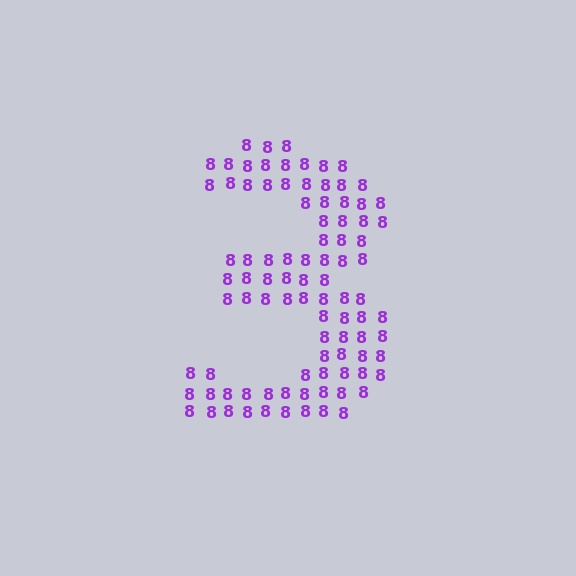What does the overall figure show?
The overall figure shows the digit 3.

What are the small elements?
The small elements are digit 8's.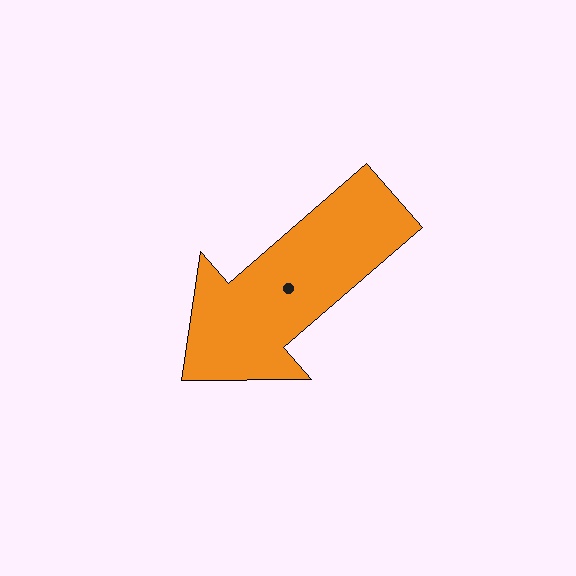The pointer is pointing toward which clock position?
Roughly 8 o'clock.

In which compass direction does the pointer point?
Southwest.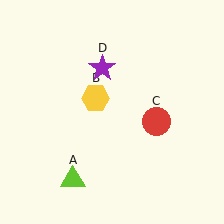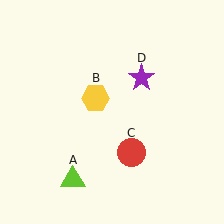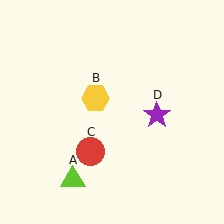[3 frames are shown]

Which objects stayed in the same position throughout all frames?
Lime triangle (object A) and yellow hexagon (object B) remained stationary.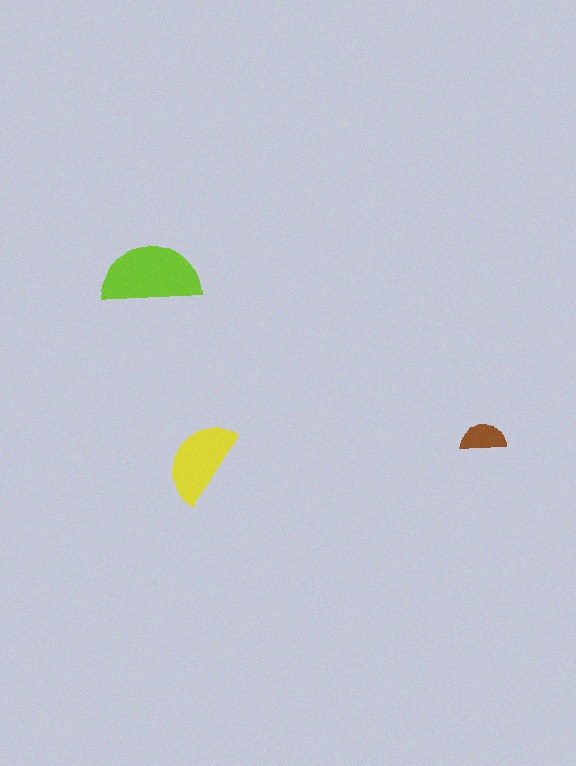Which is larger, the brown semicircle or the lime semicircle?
The lime one.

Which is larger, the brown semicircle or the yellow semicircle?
The yellow one.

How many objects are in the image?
There are 3 objects in the image.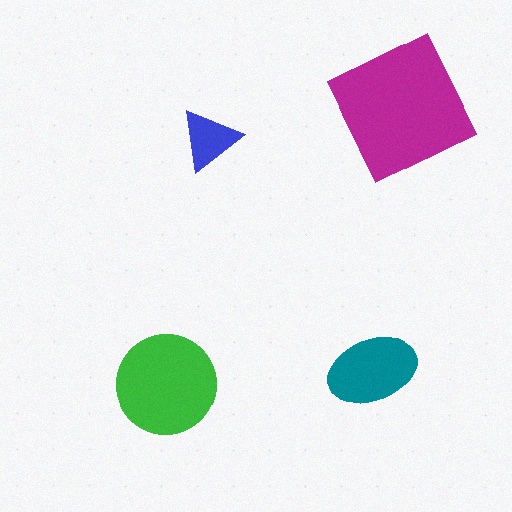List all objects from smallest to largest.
The blue triangle, the teal ellipse, the green circle, the magenta square.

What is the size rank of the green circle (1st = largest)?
2nd.